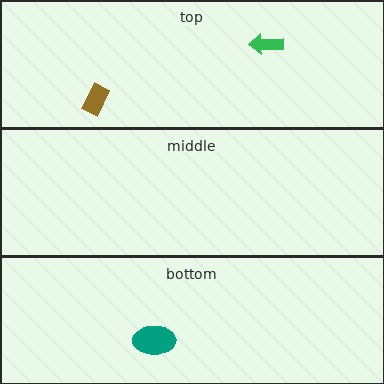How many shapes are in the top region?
2.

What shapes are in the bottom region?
The teal ellipse.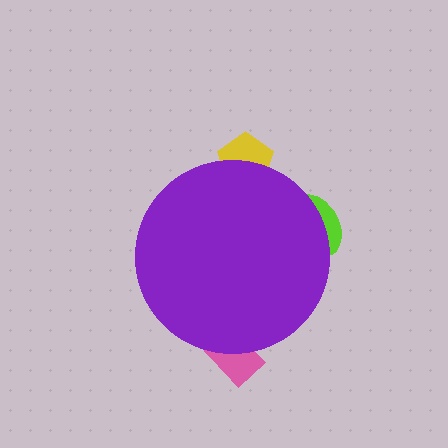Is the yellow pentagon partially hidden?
Yes, the yellow pentagon is partially hidden behind the purple circle.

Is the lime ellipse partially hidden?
Yes, the lime ellipse is partially hidden behind the purple circle.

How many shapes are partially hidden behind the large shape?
3 shapes are partially hidden.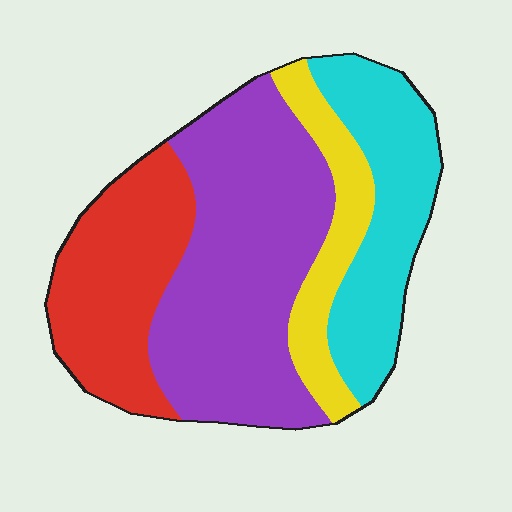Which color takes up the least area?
Yellow, at roughly 15%.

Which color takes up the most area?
Purple, at roughly 40%.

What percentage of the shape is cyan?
Cyan covers roughly 20% of the shape.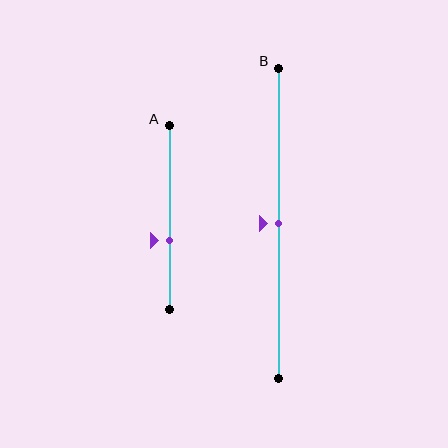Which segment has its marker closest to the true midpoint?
Segment B has its marker closest to the true midpoint.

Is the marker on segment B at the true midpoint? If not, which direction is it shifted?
Yes, the marker on segment B is at the true midpoint.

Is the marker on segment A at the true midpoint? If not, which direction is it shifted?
No, the marker on segment A is shifted downward by about 12% of the segment length.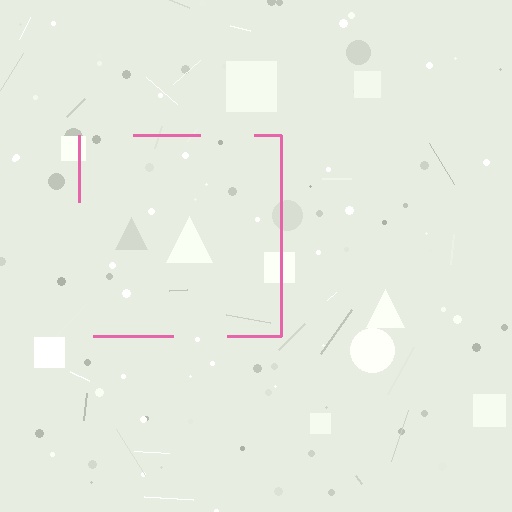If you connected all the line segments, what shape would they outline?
They would outline a square.